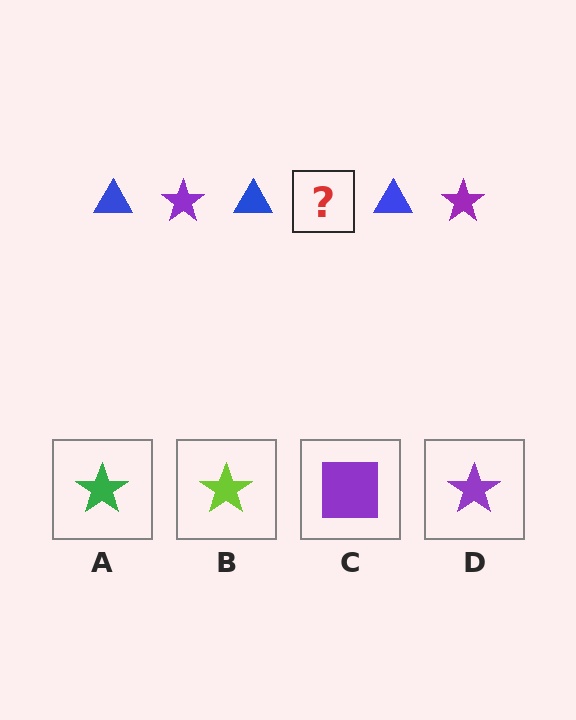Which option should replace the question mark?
Option D.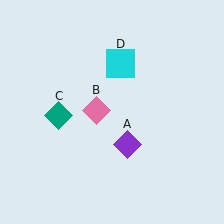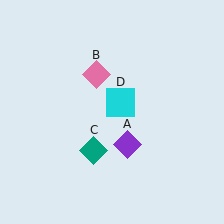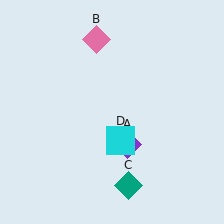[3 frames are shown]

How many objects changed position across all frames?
3 objects changed position: pink diamond (object B), teal diamond (object C), cyan square (object D).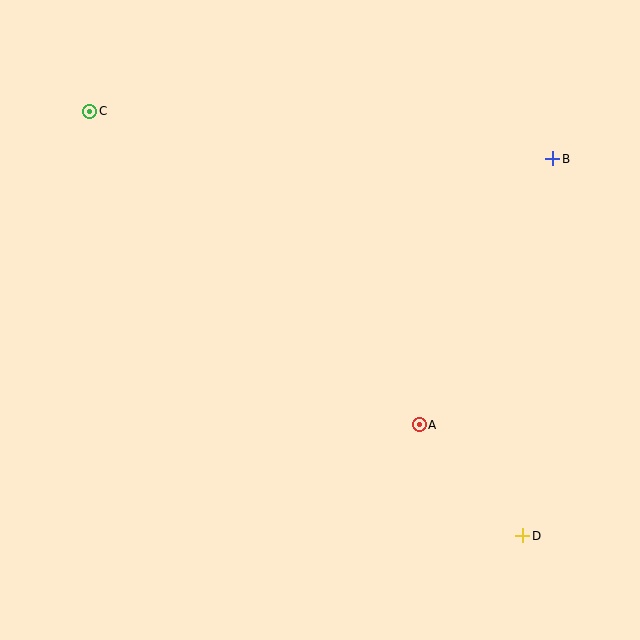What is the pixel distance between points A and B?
The distance between A and B is 298 pixels.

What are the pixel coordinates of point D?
Point D is at (523, 536).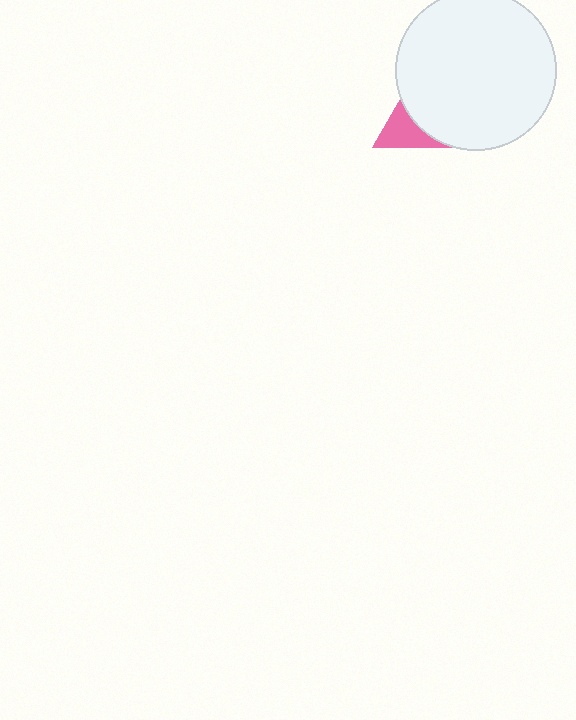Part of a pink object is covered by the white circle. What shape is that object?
It is a triangle.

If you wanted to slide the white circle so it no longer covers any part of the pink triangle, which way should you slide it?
Slide it toward the upper-right — that is the most direct way to separate the two shapes.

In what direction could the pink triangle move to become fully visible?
The pink triangle could move toward the lower-left. That would shift it out from behind the white circle entirely.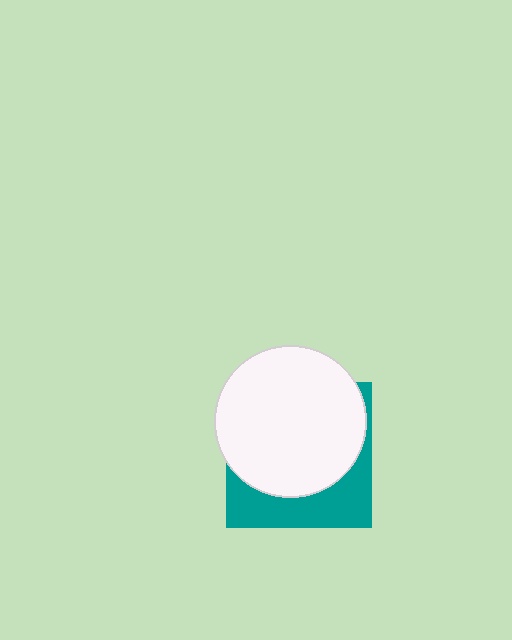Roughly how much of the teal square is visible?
A small part of it is visible (roughly 33%).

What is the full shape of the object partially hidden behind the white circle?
The partially hidden object is a teal square.